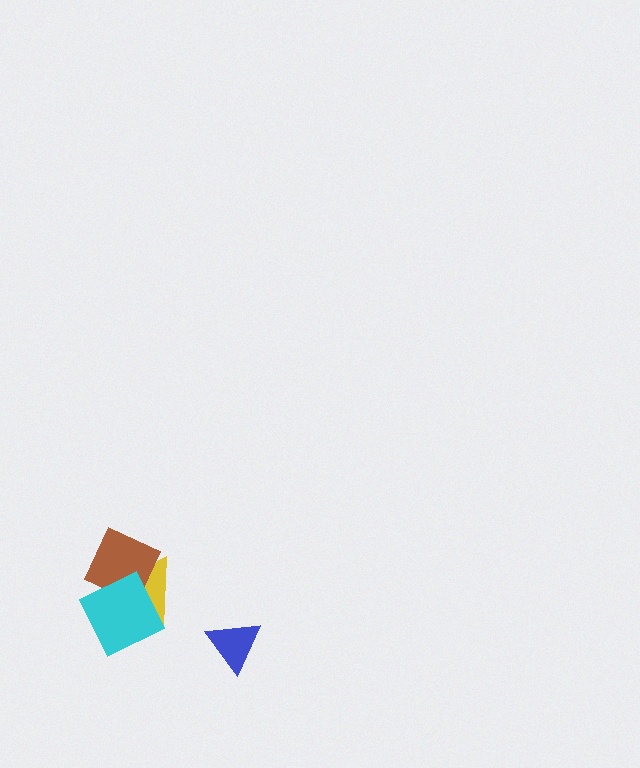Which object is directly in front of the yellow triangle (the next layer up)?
The brown square is directly in front of the yellow triangle.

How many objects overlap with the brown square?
2 objects overlap with the brown square.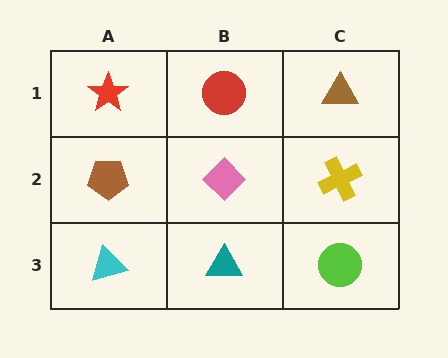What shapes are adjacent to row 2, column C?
A brown triangle (row 1, column C), a lime circle (row 3, column C), a pink diamond (row 2, column B).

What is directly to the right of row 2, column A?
A pink diamond.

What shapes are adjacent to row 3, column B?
A pink diamond (row 2, column B), a cyan triangle (row 3, column A), a lime circle (row 3, column C).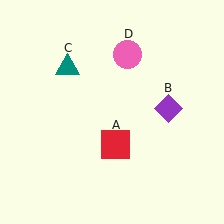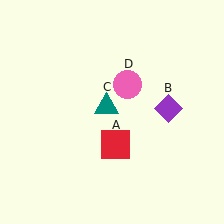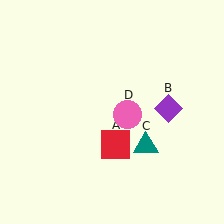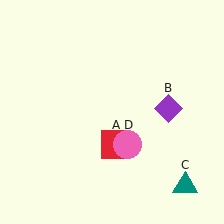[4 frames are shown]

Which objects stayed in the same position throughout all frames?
Red square (object A) and purple diamond (object B) remained stationary.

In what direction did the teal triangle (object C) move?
The teal triangle (object C) moved down and to the right.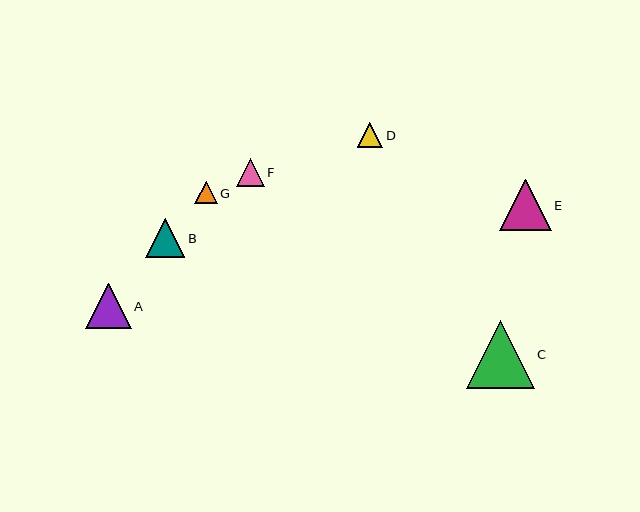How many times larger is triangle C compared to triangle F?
Triangle C is approximately 2.5 times the size of triangle F.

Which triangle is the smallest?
Triangle G is the smallest with a size of approximately 22 pixels.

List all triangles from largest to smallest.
From largest to smallest: C, E, A, B, F, D, G.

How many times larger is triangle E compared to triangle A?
Triangle E is approximately 1.1 times the size of triangle A.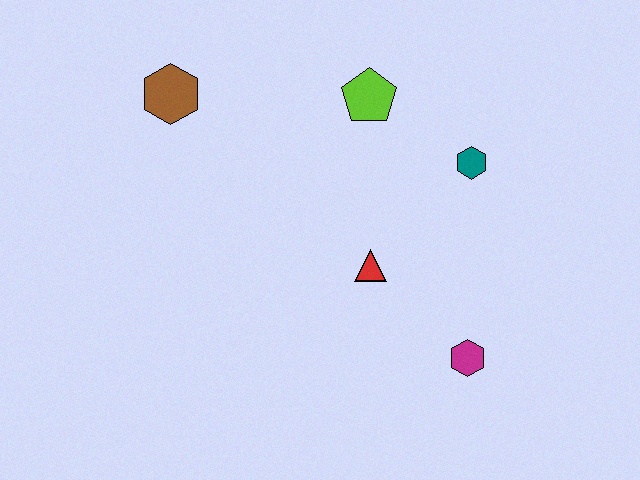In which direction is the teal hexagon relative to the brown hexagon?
The teal hexagon is to the right of the brown hexagon.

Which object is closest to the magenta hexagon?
The red triangle is closest to the magenta hexagon.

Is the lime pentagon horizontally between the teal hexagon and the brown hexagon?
Yes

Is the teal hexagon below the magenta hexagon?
No